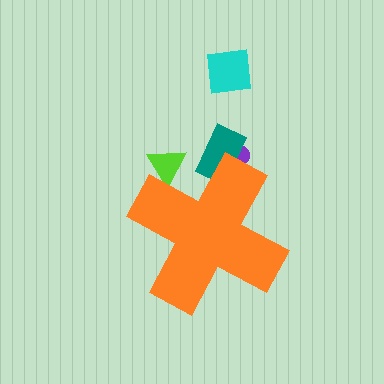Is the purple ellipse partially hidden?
Yes, the purple ellipse is partially hidden behind the orange cross.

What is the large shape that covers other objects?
An orange cross.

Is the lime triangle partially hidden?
Yes, the lime triangle is partially hidden behind the orange cross.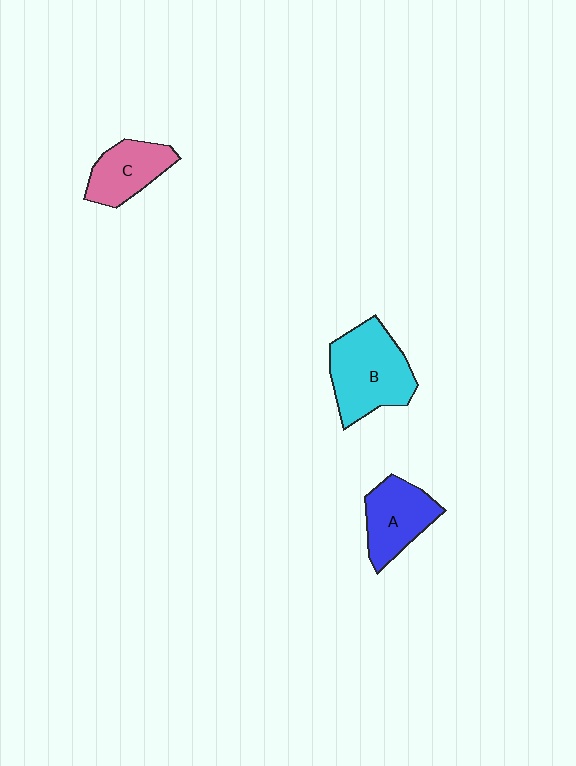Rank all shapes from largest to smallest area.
From largest to smallest: B (cyan), A (blue), C (pink).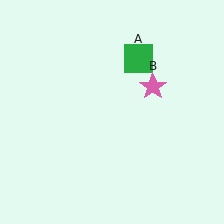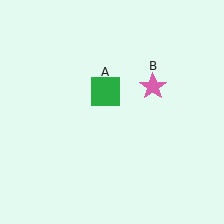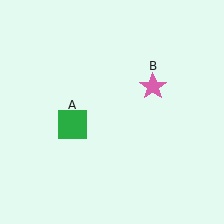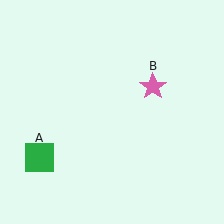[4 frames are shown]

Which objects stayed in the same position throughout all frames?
Pink star (object B) remained stationary.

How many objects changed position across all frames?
1 object changed position: green square (object A).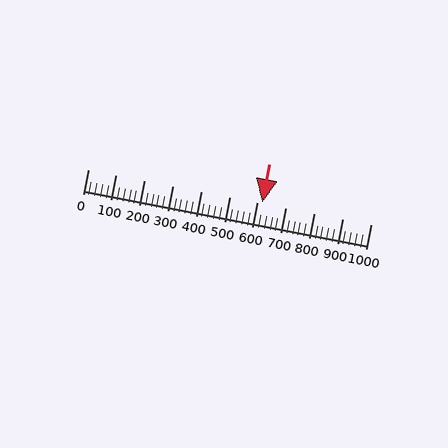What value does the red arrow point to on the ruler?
The red arrow points to approximately 618.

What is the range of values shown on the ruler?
The ruler shows values from 0 to 1000.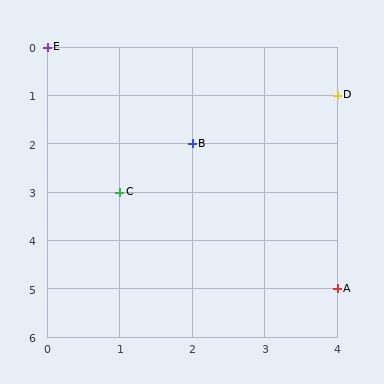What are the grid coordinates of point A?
Point A is at grid coordinates (4, 5).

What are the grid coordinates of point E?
Point E is at grid coordinates (0, 0).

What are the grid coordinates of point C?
Point C is at grid coordinates (1, 3).